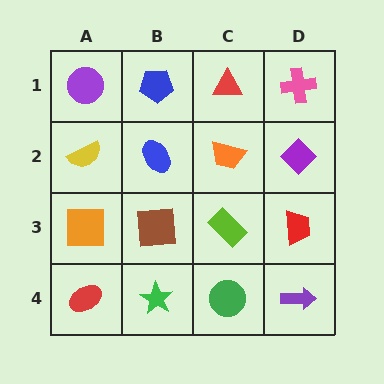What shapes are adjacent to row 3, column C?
An orange trapezoid (row 2, column C), a green circle (row 4, column C), a brown square (row 3, column B), a red trapezoid (row 3, column D).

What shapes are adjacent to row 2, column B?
A blue pentagon (row 1, column B), a brown square (row 3, column B), a yellow semicircle (row 2, column A), an orange trapezoid (row 2, column C).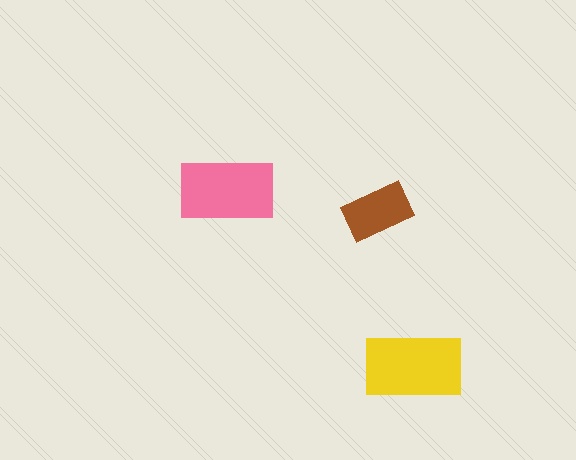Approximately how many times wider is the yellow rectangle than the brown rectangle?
About 1.5 times wider.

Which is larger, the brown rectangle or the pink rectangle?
The pink one.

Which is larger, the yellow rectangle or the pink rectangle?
The yellow one.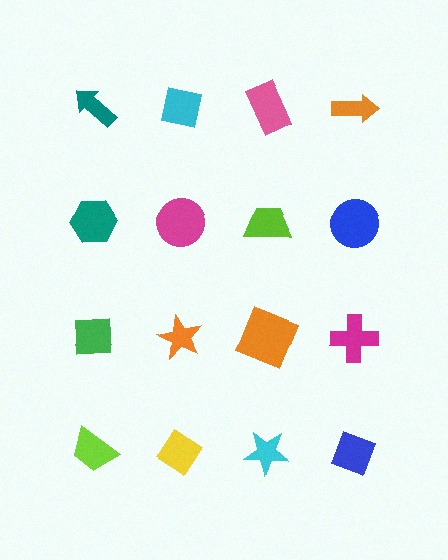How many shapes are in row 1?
4 shapes.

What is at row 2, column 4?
A blue circle.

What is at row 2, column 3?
A lime trapezoid.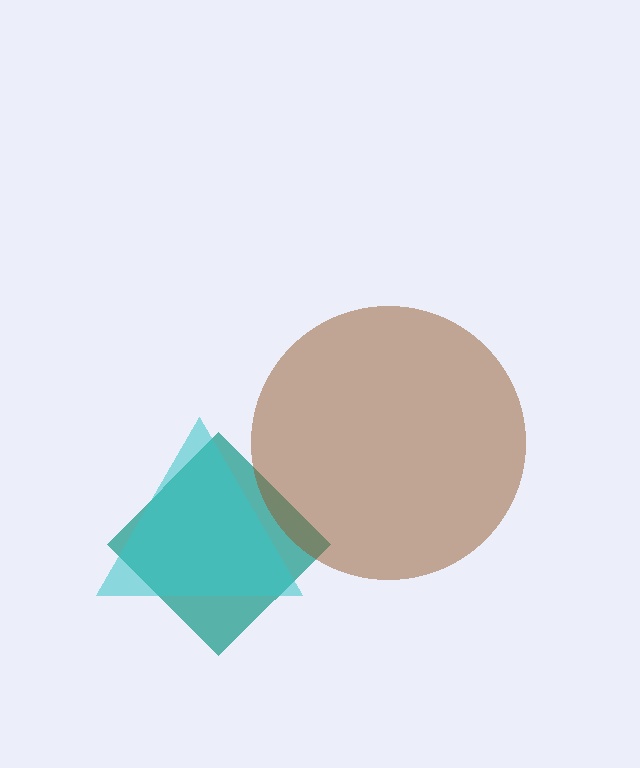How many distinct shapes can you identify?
There are 3 distinct shapes: a teal diamond, a cyan triangle, a brown circle.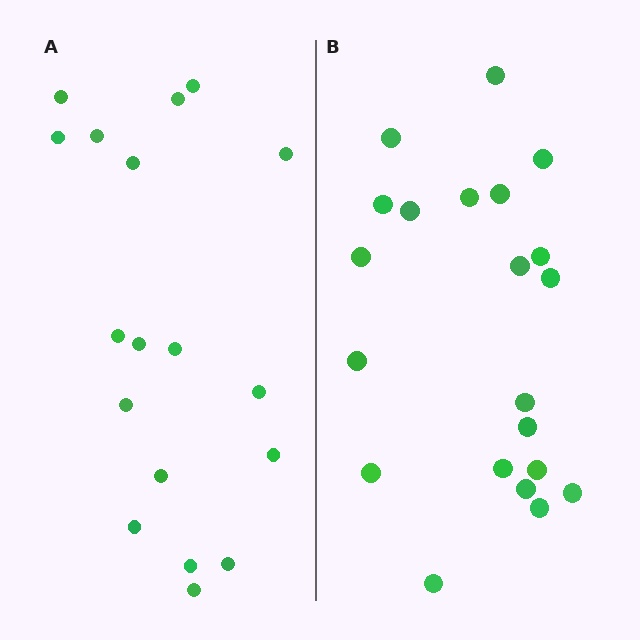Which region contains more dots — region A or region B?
Region B (the right region) has more dots.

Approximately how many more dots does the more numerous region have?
Region B has just a few more — roughly 2 or 3 more dots than region A.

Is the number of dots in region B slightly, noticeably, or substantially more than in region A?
Region B has only slightly more — the two regions are fairly close. The ratio is roughly 1.2 to 1.